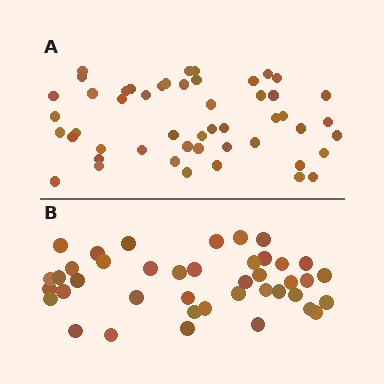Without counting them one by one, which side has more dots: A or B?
Region A (the top region) has more dots.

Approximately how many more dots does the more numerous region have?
Region A has roughly 8 or so more dots than region B.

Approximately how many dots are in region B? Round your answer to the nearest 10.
About 40 dots. (The exact count is 41, which rounds to 40.)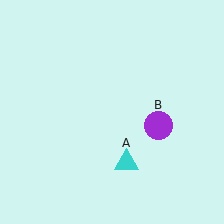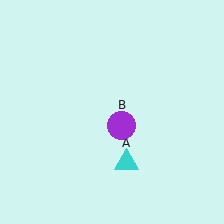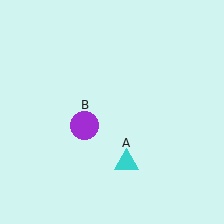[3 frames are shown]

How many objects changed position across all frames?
1 object changed position: purple circle (object B).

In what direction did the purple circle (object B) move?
The purple circle (object B) moved left.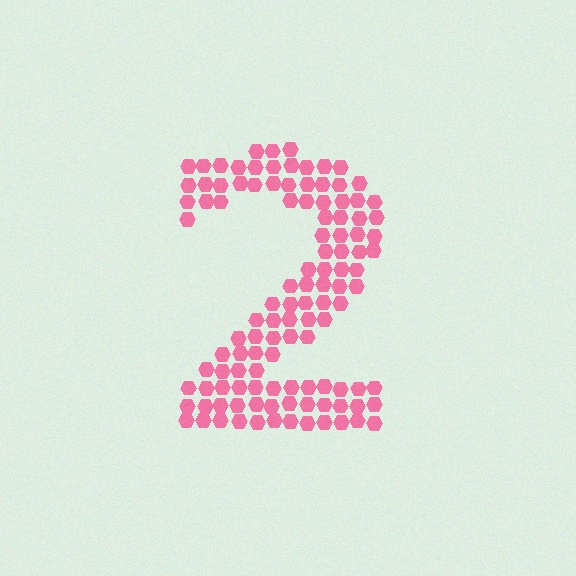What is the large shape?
The large shape is the digit 2.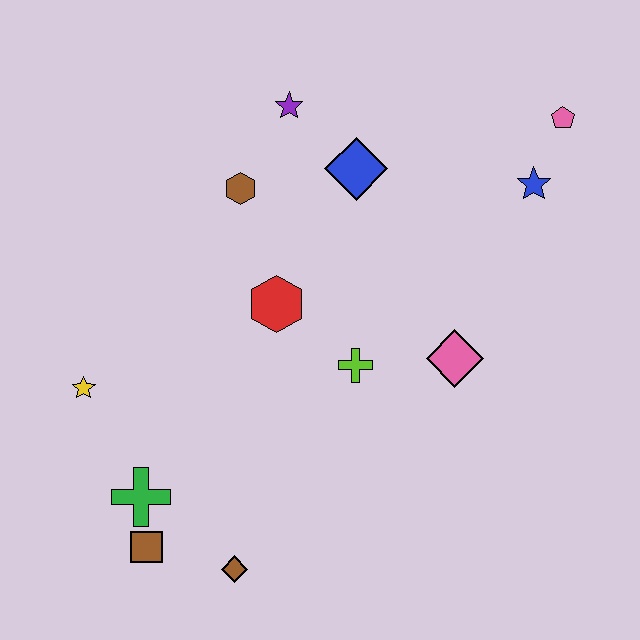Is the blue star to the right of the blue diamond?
Yes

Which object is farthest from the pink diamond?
The yellow star is farthest from the pink diamond.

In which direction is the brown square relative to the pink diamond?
The brown square is to the left of the pink diamond.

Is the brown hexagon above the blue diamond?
No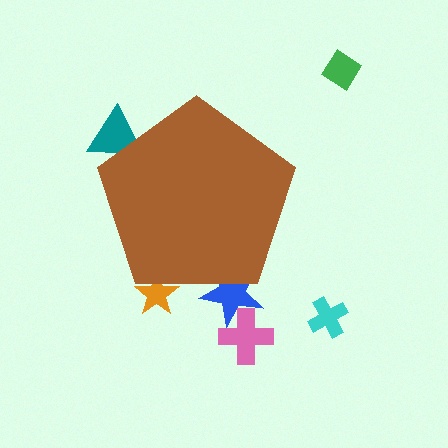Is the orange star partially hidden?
Yes, the orange star is partially hidden behind the brown pentagon.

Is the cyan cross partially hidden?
No, the cyan cross is fully visible.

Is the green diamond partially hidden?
No, the green diamond is fully visible.